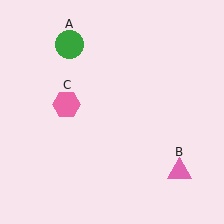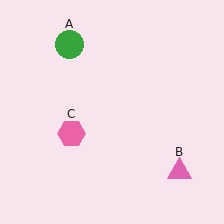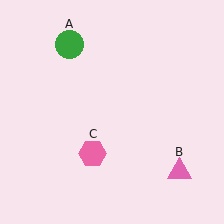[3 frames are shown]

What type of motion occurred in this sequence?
The pink hexagon (object C) rotated counterclockwise around the center of the scene.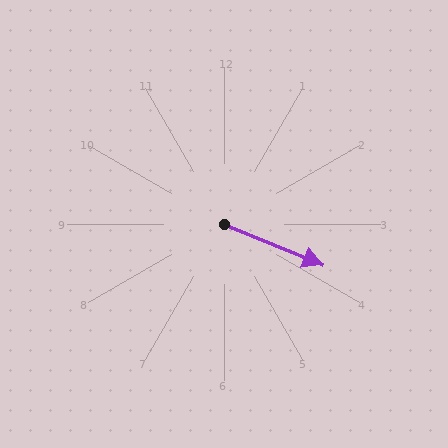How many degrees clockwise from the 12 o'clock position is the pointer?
Approximately 113 degrees.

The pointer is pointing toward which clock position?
Roughly 4 o'clock.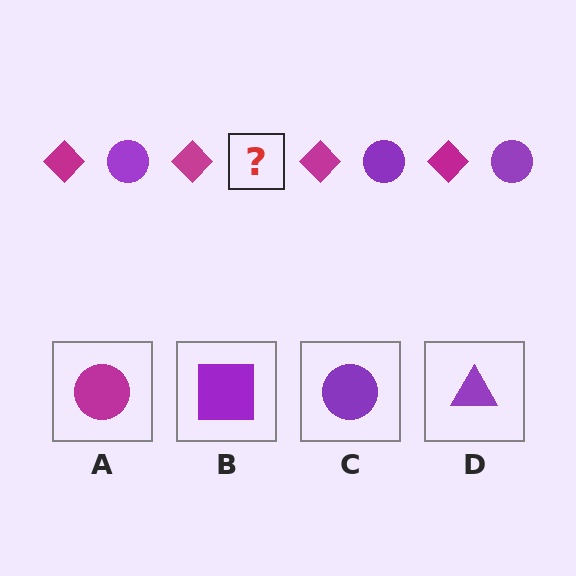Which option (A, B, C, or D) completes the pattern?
C.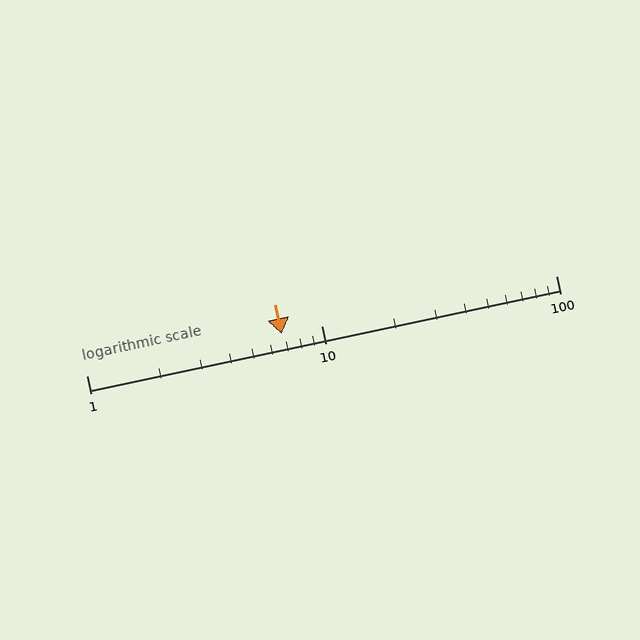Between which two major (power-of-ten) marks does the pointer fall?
The pointer is between 1 and 10.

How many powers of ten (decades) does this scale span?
The scale spans 2 decades, from 1 to 100.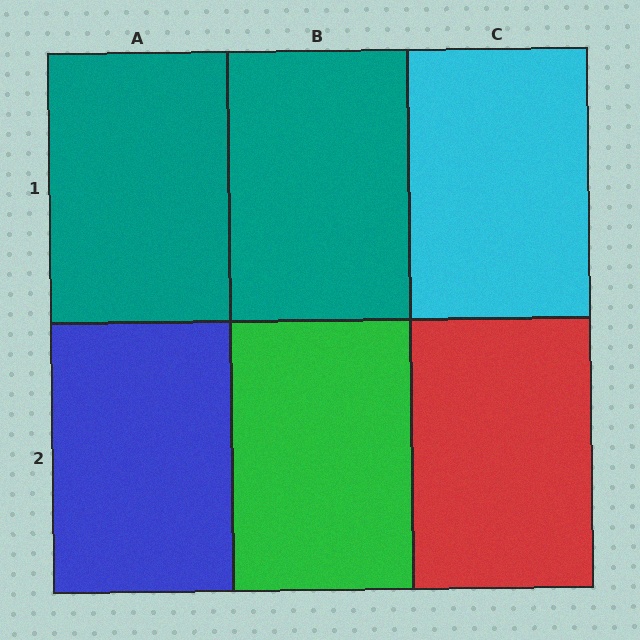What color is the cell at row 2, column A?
Blue.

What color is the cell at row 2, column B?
Green.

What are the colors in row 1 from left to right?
Teal, teal, cyan.